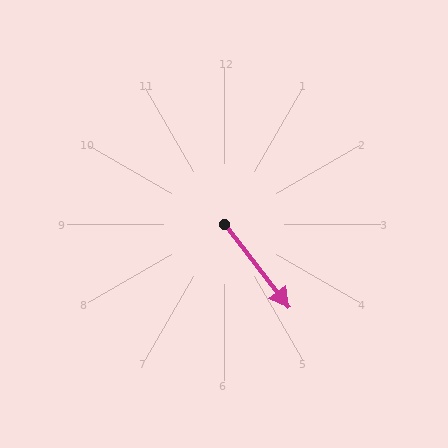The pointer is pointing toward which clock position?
Roughly 5 o'clock.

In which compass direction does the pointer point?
Southeast.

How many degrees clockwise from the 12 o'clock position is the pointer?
Approximately 142 degrees.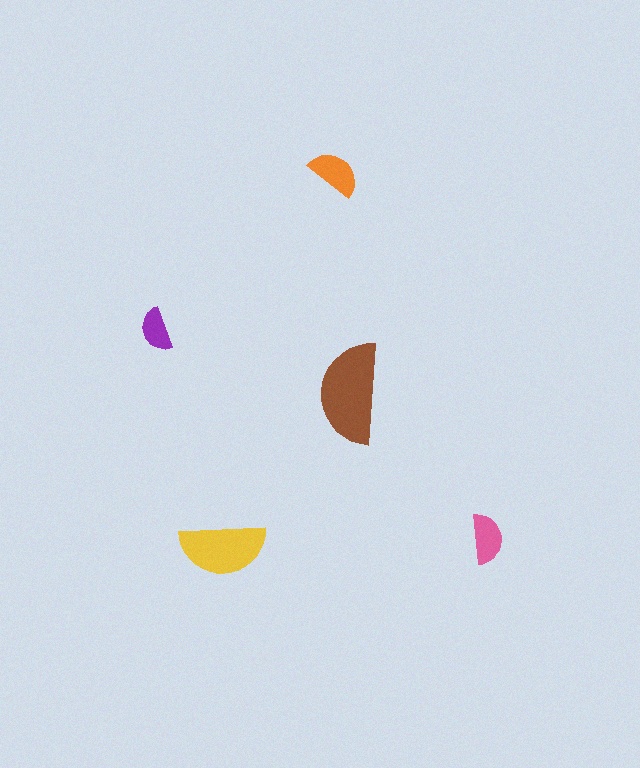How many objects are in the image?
There are 5 objects in the image.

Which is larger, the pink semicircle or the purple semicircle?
The pink one.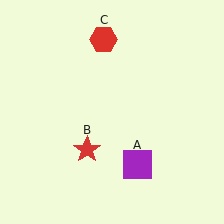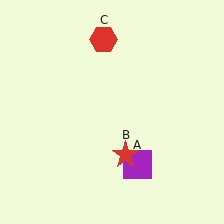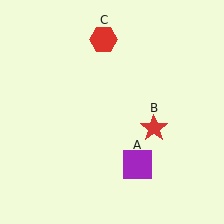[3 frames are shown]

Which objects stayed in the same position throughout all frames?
Purple square (object A) and red hexagon (object C) remained stationary.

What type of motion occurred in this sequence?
The red star (object B) rotated counterclockwise around the center of the scene.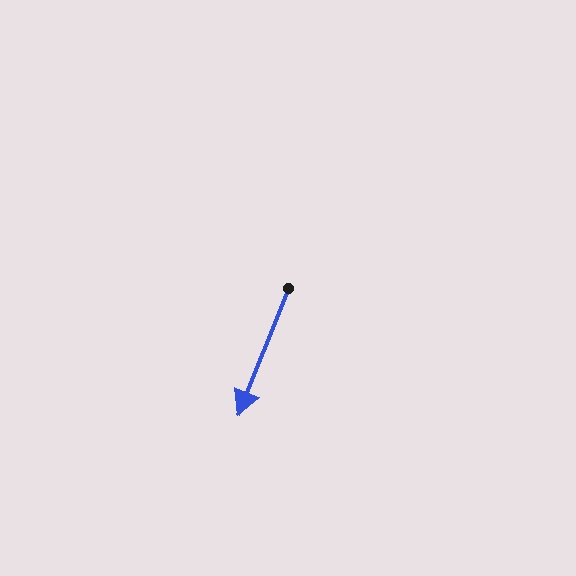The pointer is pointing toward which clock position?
Roughly 7 o'clock.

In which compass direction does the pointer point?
South.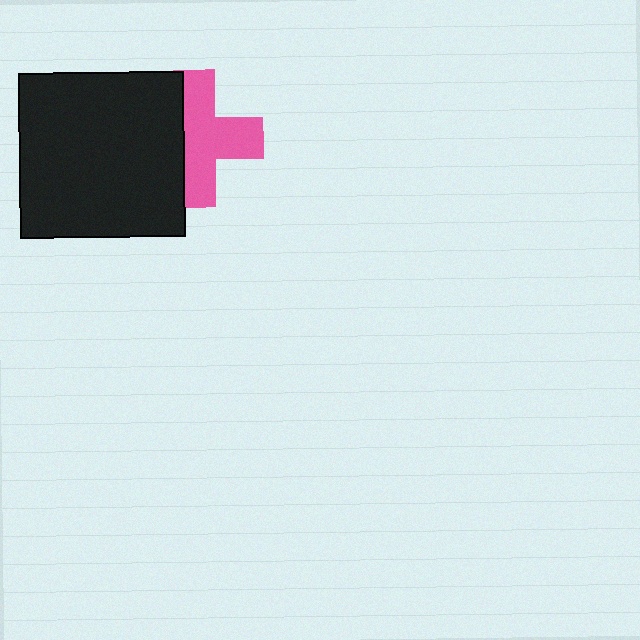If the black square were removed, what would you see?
You would see the complete pink cross.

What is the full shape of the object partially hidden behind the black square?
The partially hidden object is a pink cross.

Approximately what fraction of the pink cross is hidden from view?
Roughly 37% of the pink cross is hidden behind the black square.